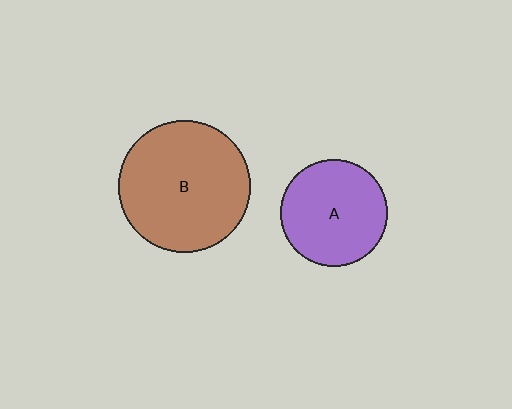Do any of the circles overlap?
No, none of the circles overlap.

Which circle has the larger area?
Circle B (brown).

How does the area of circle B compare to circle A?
Approximately 1.5 times.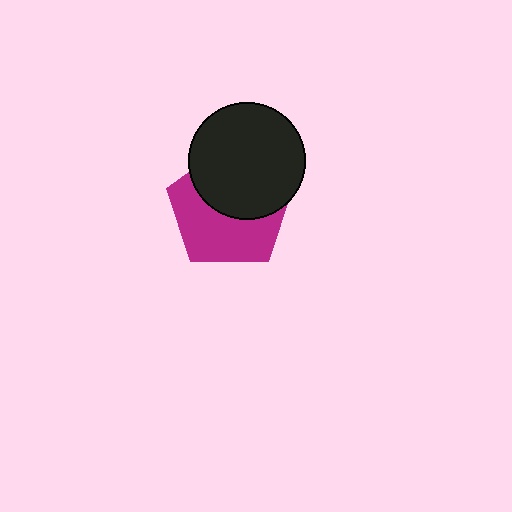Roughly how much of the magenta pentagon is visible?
About half of it is visible (roughly 52%).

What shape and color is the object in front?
The object in front is a black circle.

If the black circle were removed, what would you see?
You would see the complete magenta pentagon.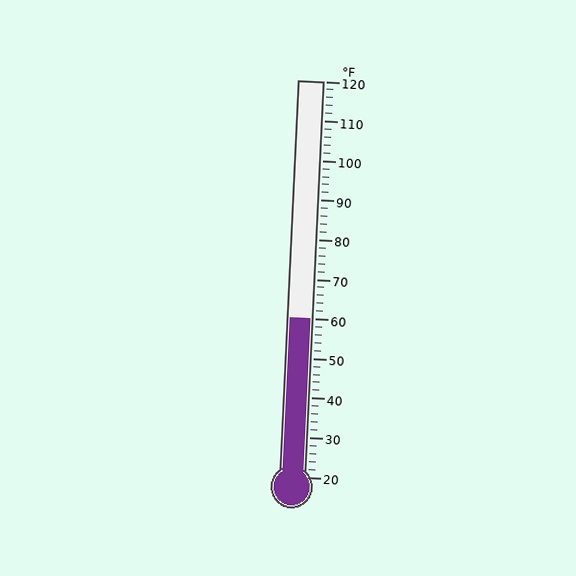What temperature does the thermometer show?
The thermometer shows approximately 60°F.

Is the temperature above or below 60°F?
The temperature is at 60°F.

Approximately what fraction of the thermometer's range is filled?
The thermometer is filled to approximately 40% of its range.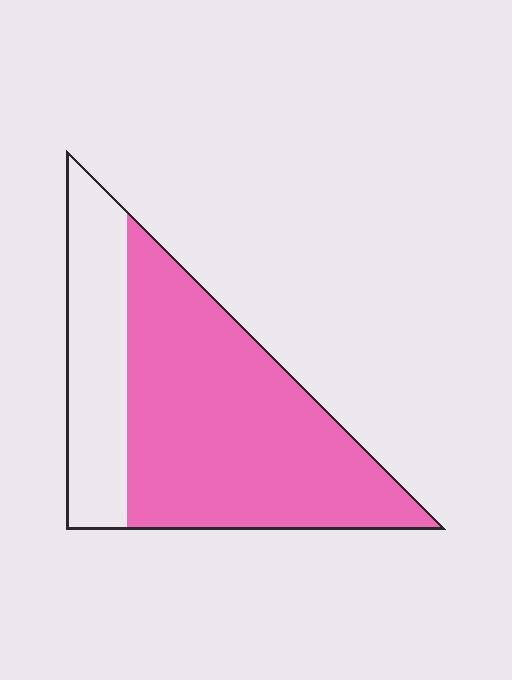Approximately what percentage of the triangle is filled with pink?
Approximately 70%.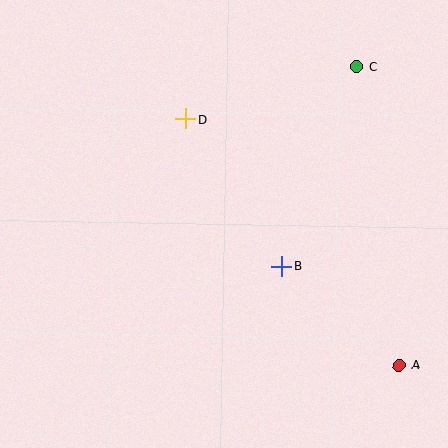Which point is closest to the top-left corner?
Point D is closest to the top-left corner.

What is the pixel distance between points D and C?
The distance between D and C is 179 pixels.